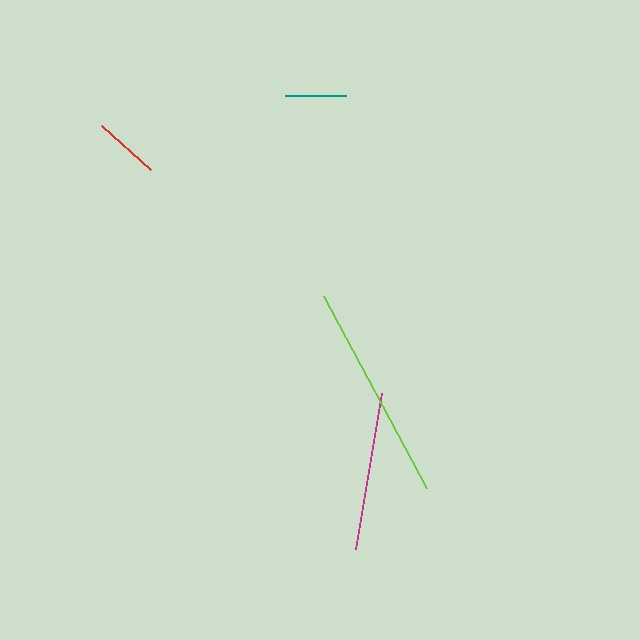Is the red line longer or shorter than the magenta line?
The magenta line is longer than the red line.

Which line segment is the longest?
The lime line is the longest at approximately 217 pixels.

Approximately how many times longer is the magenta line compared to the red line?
The magenta line is approximately 2.4 times the length of the red line.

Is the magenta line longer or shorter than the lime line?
The lime line is longer than the magenta line.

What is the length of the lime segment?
The lime segment is approximately 217 pixels long.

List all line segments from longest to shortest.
From longest to shortest: lime, magenta, red, teal.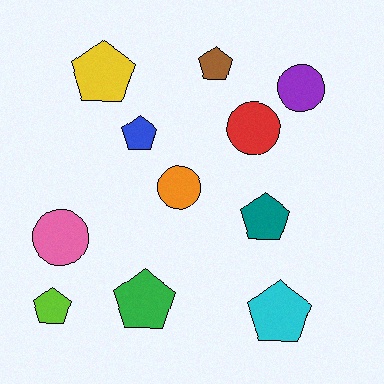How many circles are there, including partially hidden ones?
There are 4 circles.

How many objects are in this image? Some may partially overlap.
There are 11 objects.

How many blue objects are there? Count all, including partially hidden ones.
There is 1 blue object.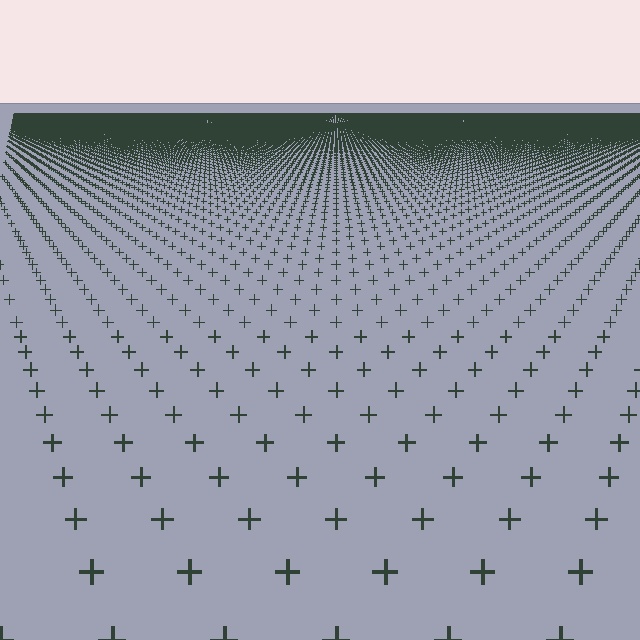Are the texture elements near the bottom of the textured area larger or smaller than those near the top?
Larger. Near the bottom, elements are closer to the viewer and appear at a bigger on-screen size.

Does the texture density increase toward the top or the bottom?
Density increases toward the top.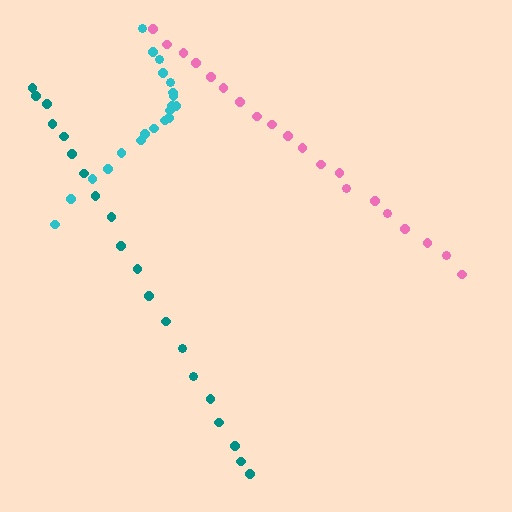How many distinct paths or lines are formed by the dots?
There are 3 distinct paths.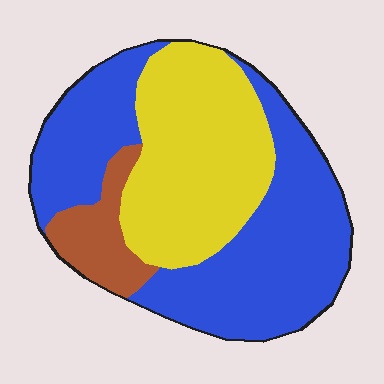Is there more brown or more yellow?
Yellow.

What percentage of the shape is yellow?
Yellow takes up about three eighths (3/8) of the shape.